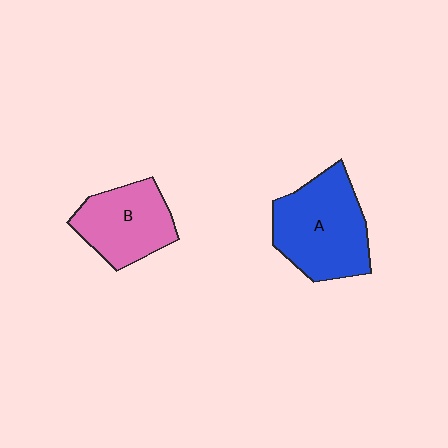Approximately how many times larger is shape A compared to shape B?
Approximately 1.3 times.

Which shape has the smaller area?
Shape B (pink).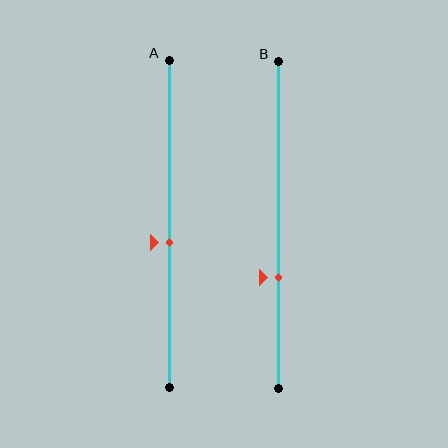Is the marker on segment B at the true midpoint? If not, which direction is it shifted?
No, the marker on segment B is shifted downward by about 16% of the segment length.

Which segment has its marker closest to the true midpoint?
Segment A has its marker closest to the true midpoint.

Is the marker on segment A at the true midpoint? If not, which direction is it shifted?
No, the marker on segment A is shifted downward by about 6% of the segment length.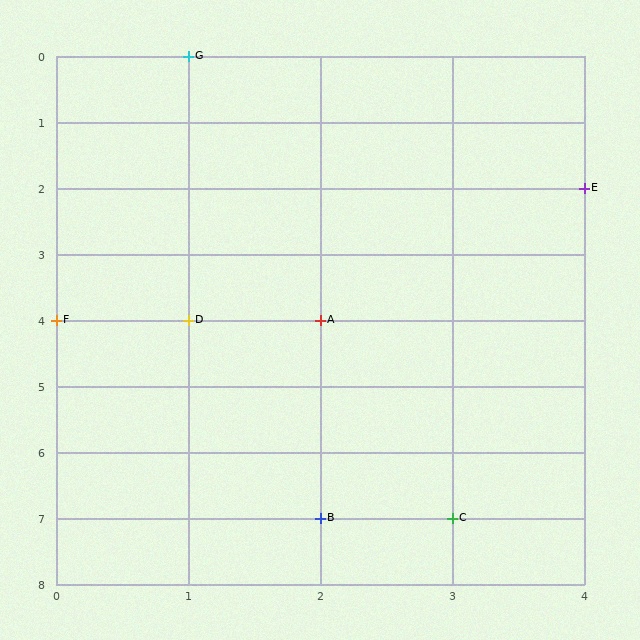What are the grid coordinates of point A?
Point A is at grid coordinates (2, 4).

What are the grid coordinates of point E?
Point E is at grid coordinates (4, 2).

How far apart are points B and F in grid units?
Points B and F are 2 columns and 3 rows apart (about 3.6 grid units diagonally).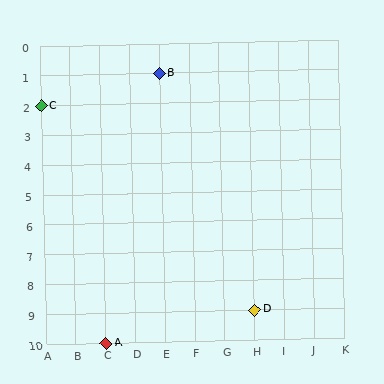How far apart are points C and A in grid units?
Points C and A are 2 columns and 8 rows apart (about 8.2 grid units diagonally).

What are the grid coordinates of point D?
Point D is at grid coordinates (H, 9).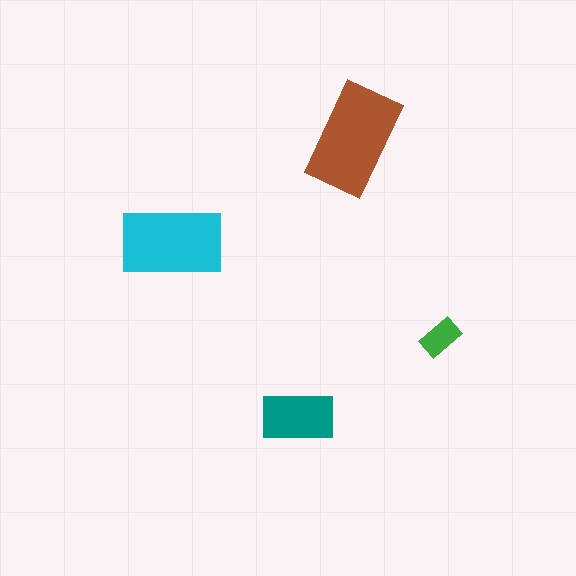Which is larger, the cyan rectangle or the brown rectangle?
The brown one.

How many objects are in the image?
There are 4 objects in the image.